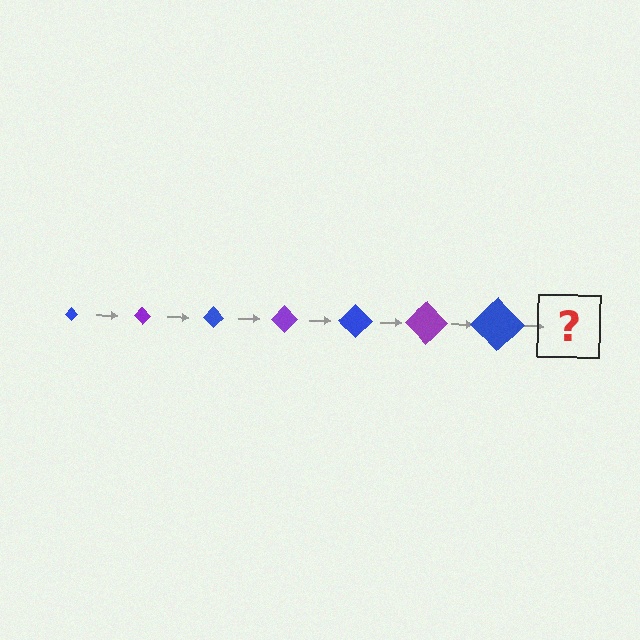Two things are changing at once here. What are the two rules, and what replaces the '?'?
The two rules are that the diamond grows larger each step and the color cycles through blue and purple. The '?' should be a purple diamond, larger than the previous one.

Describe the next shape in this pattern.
It should be a purple diamond, larger than the previous one.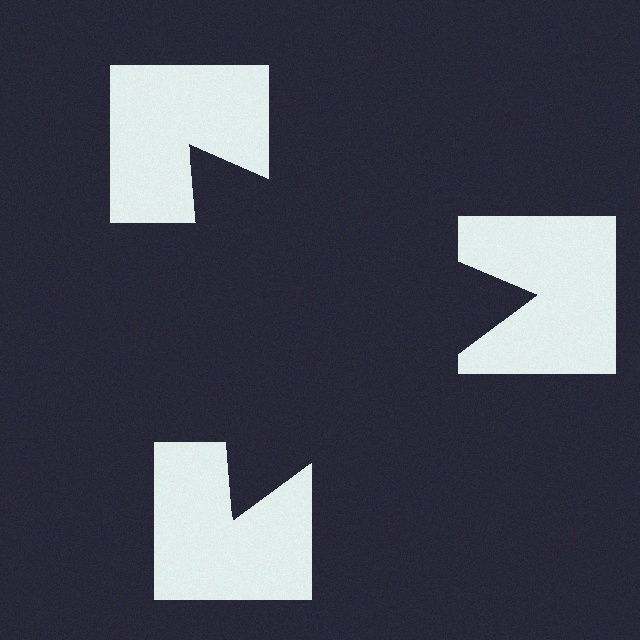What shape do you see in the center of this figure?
An illusory triangle — its edges are inferred from the aligned wedge cuts in the notched squares, not physically drawn.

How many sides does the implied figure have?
3 sides.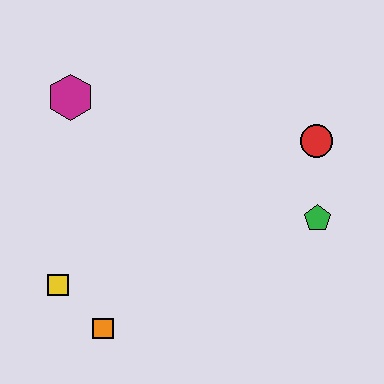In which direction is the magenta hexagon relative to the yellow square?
The magenta hexagon is above the yellow square.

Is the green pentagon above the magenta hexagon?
No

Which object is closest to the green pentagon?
The red circle is closest to the green pentagon.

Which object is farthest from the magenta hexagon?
The green pentagon is farthest from the magenta hexagon.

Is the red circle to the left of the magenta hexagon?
No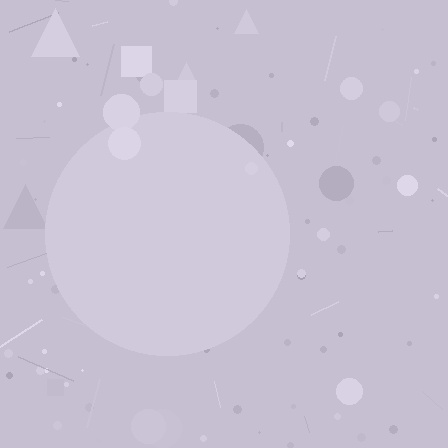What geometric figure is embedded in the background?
A circle is embedded in the background.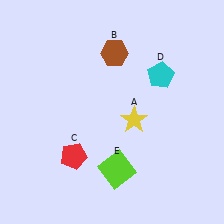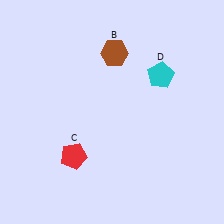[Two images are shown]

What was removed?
The lime square (E), the yellow star (A) were removed in Image 2.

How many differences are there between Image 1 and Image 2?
There are 2 differences between the two images.